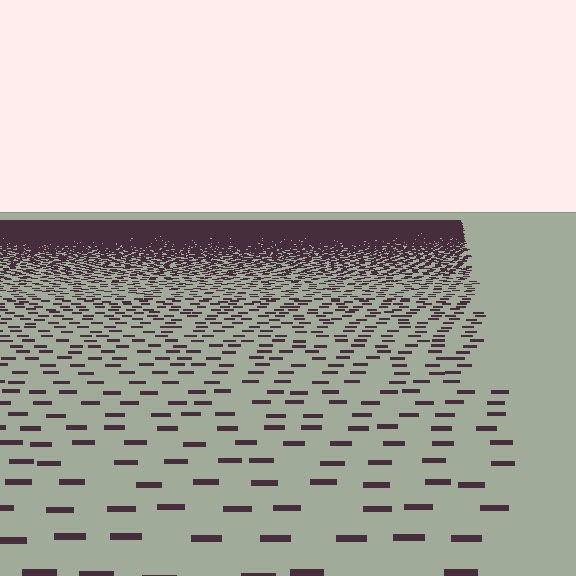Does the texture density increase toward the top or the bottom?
Density increases toward the top.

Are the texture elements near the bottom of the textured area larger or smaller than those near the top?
Larger. Near the bottom, elements are closer to the viewer and appear at a bigger on-screen size.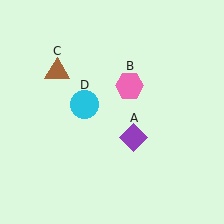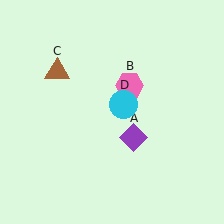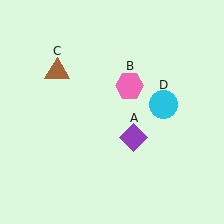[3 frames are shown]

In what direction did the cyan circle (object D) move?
The cyan circle (object D) moved right.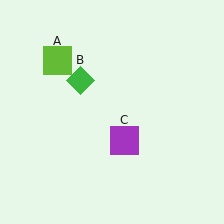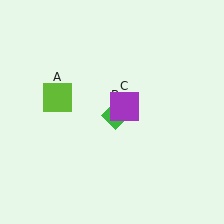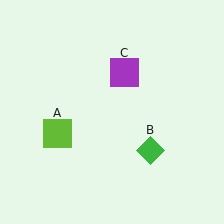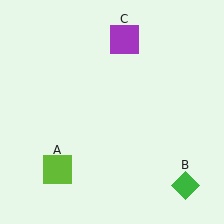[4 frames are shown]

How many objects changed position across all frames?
3 objects changed position: lime square (object A), green diamond (object B), purple square (object C).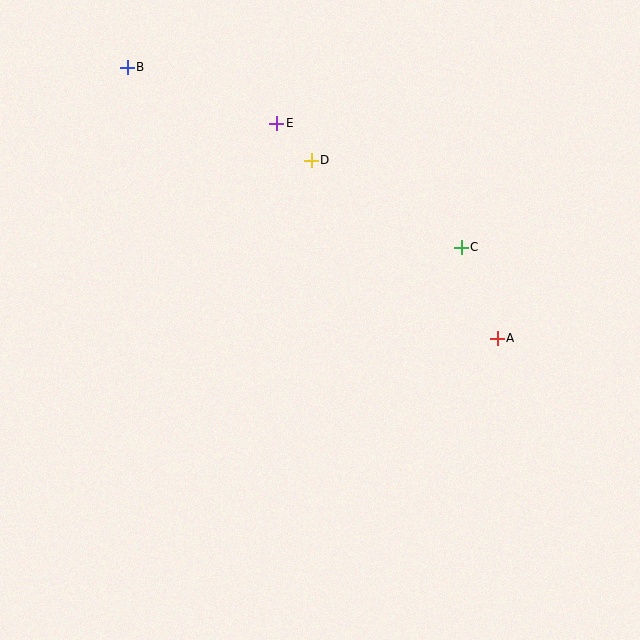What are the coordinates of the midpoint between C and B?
The midpoint between C and B is at (294, 157).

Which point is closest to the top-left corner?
Point B is closest to the top-left corner.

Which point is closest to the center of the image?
Point C at (461, 247) is closest to the center.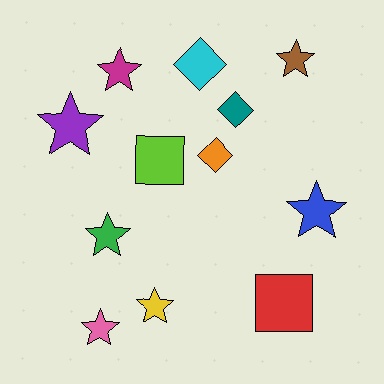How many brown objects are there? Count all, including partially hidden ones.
There is 1 brown object.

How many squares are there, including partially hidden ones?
There are 2 squares.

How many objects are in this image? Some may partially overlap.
There are 12 objects.